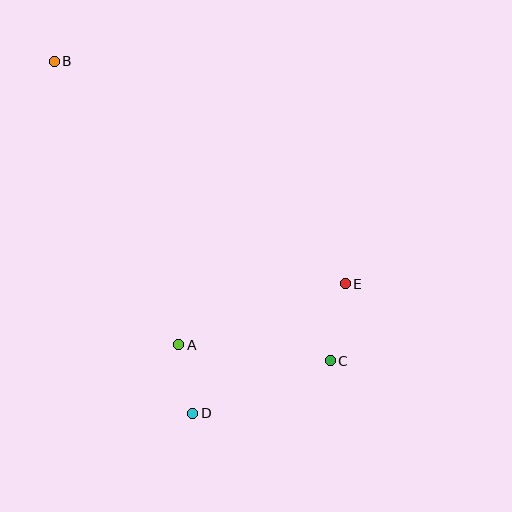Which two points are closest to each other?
Points A and D are closest to each other.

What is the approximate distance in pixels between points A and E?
The distance between A and E is approximately 178 pixels.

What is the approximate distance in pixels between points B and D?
The distance between B and D is approximately 378 pixels.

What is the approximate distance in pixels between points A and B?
The distance between A and B is approximately 310 pixels.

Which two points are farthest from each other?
Points B and C are farthest from each other.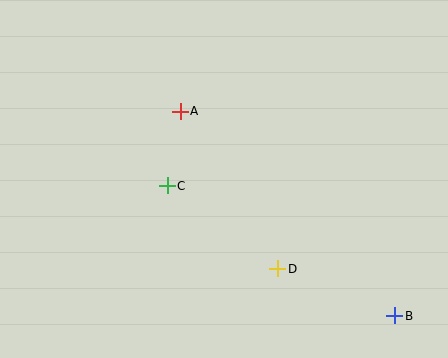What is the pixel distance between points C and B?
The distance between C and B is 262 pixels.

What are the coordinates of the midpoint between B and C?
The midpoint between B and C is at (281, 251).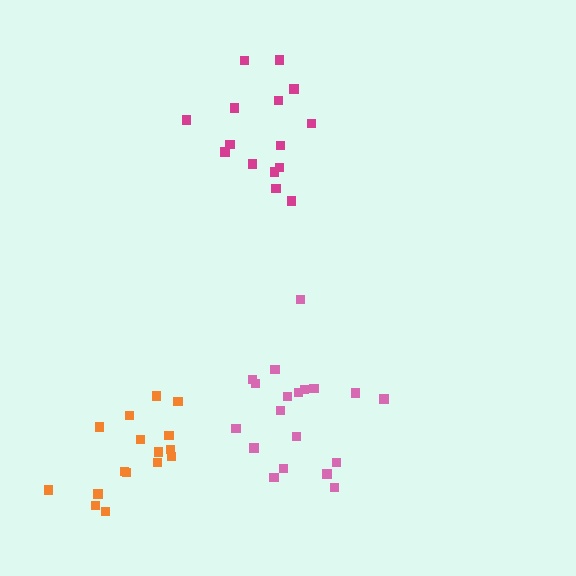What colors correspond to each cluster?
The clusters are colored: pink, magenta, orange.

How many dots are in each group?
Group 1: 19 dots, Group 2: 15 dots, Group 3: 16 dots (50 total).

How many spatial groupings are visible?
There are 3 spatial groupings.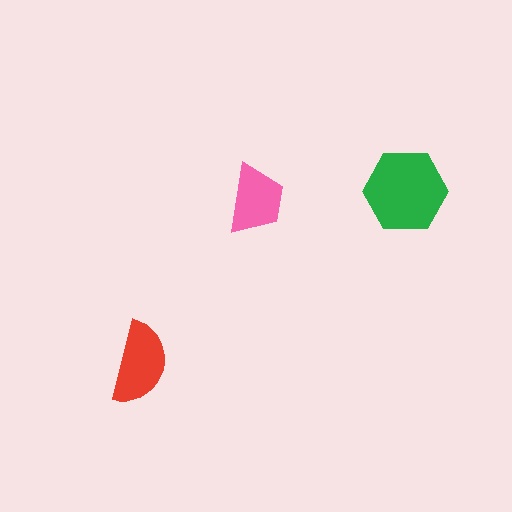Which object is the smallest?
The pink trapezoid.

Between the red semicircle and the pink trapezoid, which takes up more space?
The red semicircle.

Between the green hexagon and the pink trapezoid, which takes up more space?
The green hexagon.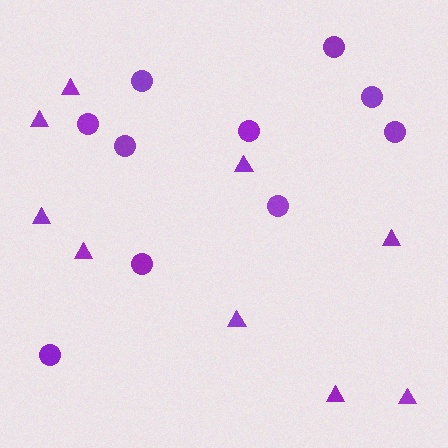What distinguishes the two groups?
There are 2 groups: one group of triangles (9) and one group of circles (10).